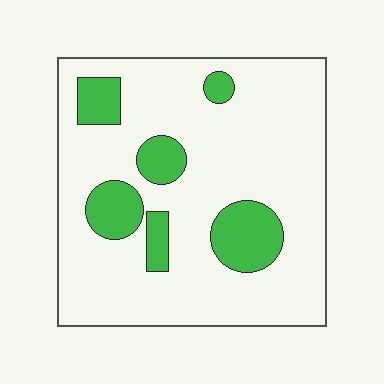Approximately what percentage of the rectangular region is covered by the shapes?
Approximately 20%.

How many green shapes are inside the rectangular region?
6.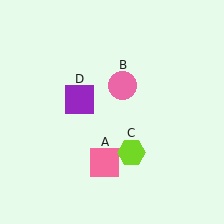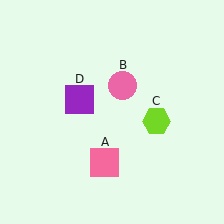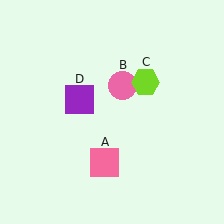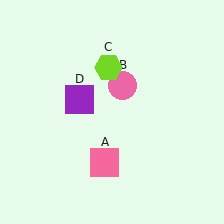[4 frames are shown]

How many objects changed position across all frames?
1 object changed position: lime hexagon (object C).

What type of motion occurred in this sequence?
The lime hexagon (object C) rotated counterclockwise around the center of the scene.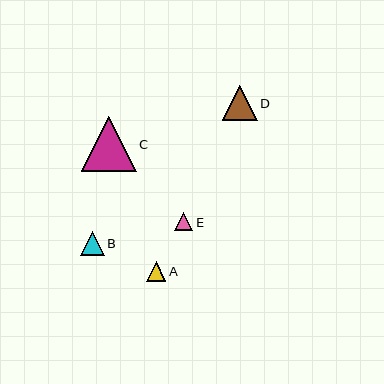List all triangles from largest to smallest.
From largest to smallest: C, D, B, A, E.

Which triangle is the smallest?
Triangle E is the smallest with a size of approximately 18 pixels.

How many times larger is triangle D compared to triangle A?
Triangle D is approximately 1.7 times the size of triangle A.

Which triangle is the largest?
Triangle C is the largest with a size of approximately 55 pixels.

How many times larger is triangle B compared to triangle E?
Triangle B is approximately 1.3 times the size of triangle E.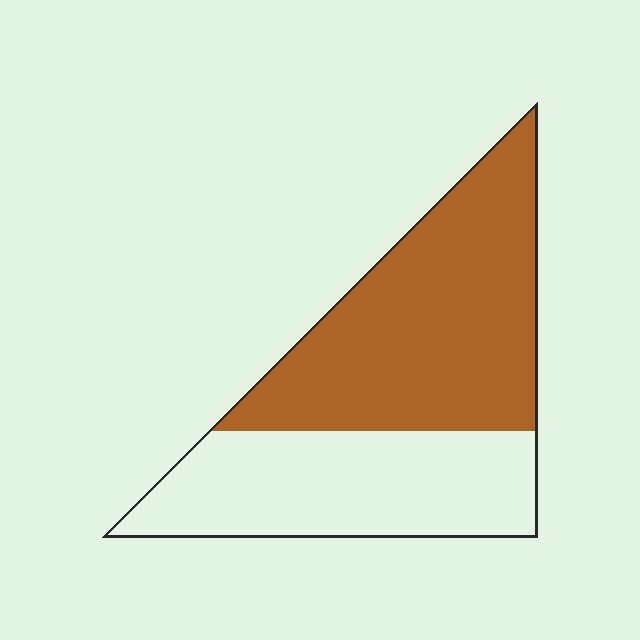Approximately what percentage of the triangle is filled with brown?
Approximately 55%.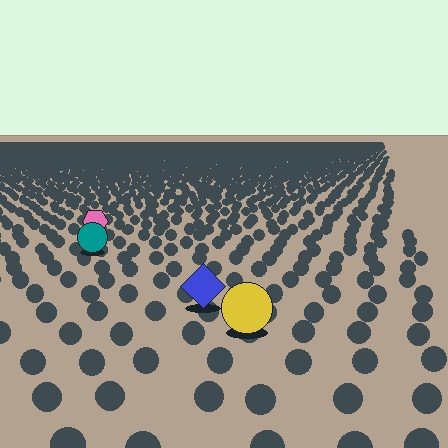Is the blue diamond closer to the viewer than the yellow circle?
No. The yellow circle is closer — you can tell from the texture gradient: the ground texture is coarser near it.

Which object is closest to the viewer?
The yellow circle is closest. The texture marks near it are larger and more spread out.